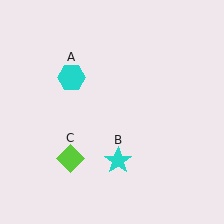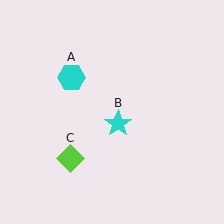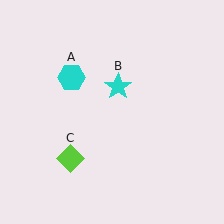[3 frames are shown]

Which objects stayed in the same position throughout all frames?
Cyan hexagon (object A) and lime diamond (object C) remained stationary.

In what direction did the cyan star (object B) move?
The cyan star (object B) moved up.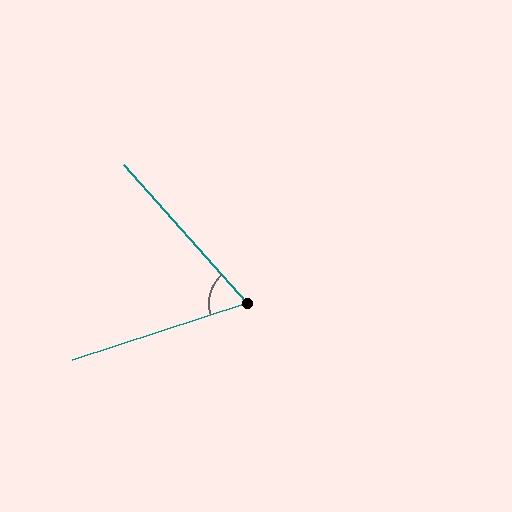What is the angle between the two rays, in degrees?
Approximately 66 degrees.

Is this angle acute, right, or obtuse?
It is acute.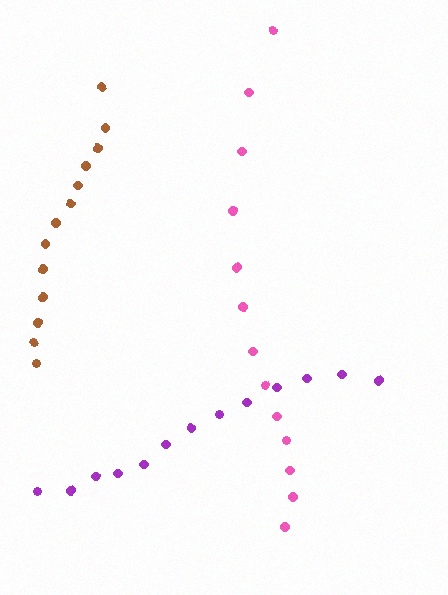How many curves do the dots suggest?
There are 3 distinct paths.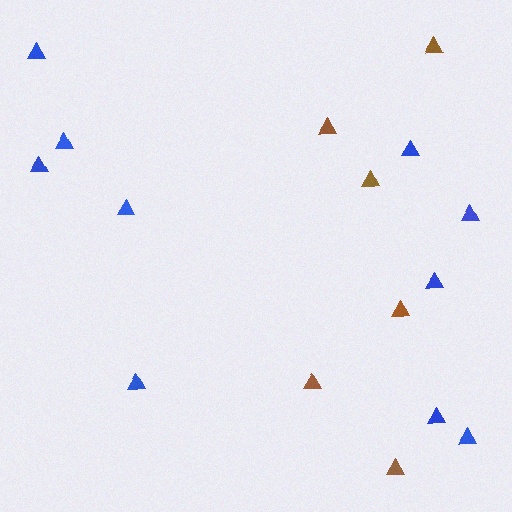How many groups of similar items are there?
There are 2 groups: one group of brown triangles (6) and one group of blue triangles (10).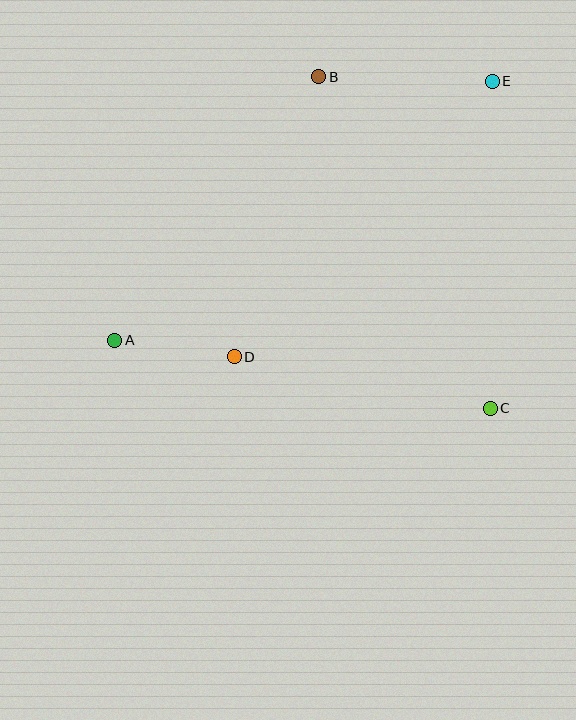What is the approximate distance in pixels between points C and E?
The distance between C and E is approximately 327 pixels.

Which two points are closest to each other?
Points A and D are closest to each other.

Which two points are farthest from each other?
Points A and E are farthest from each other.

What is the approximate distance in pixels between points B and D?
The distance between B and D is approximately 293 pixels.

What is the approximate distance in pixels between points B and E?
The distance between B and E is approximately 173 pixels.